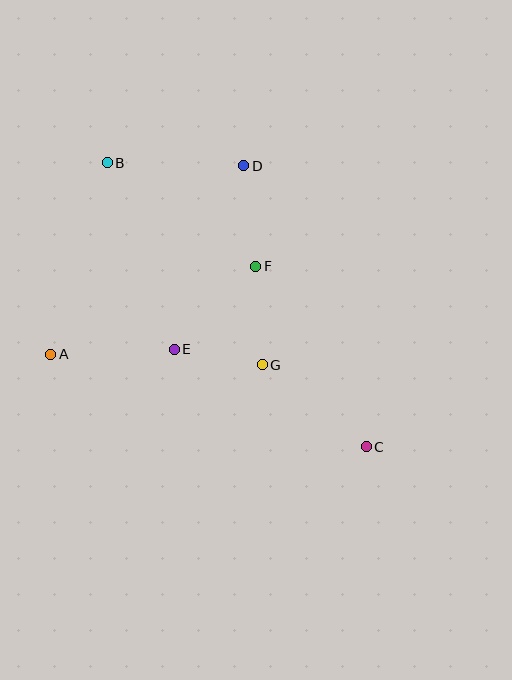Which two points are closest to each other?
Points E and G are closest to each other.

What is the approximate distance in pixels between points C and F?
The distance between C and F is approximately 211 pixels.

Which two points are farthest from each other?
Points B and C are farthest from each other.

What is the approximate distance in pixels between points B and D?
The distance between B and D is approximately 136 pixels.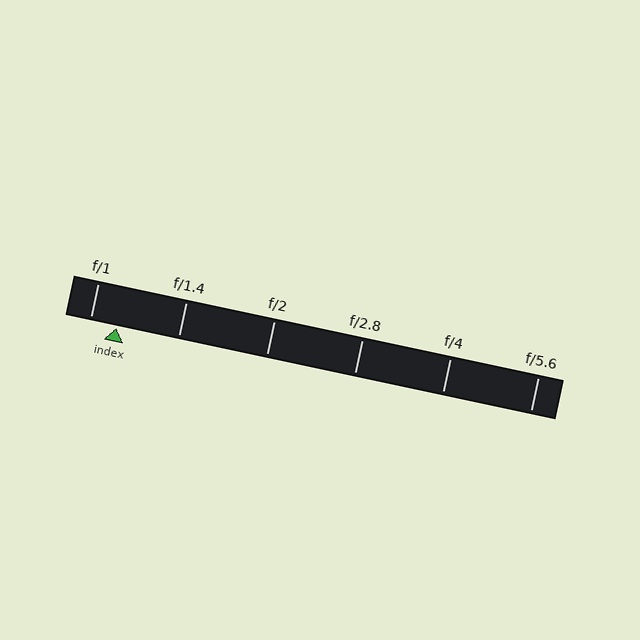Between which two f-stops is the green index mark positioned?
The index mark is between f/1 and f/1.4.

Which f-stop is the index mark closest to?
The index mark is closest to f/1.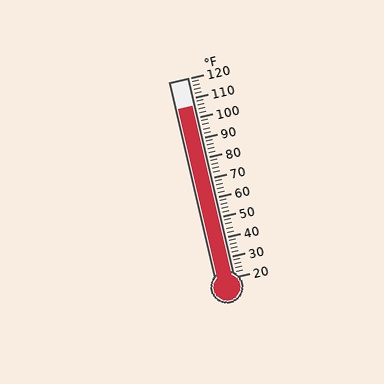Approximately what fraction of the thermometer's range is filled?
The thermometer is filled to approximately 85% of its range.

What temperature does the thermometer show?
The thermometer shows approximately 106°F.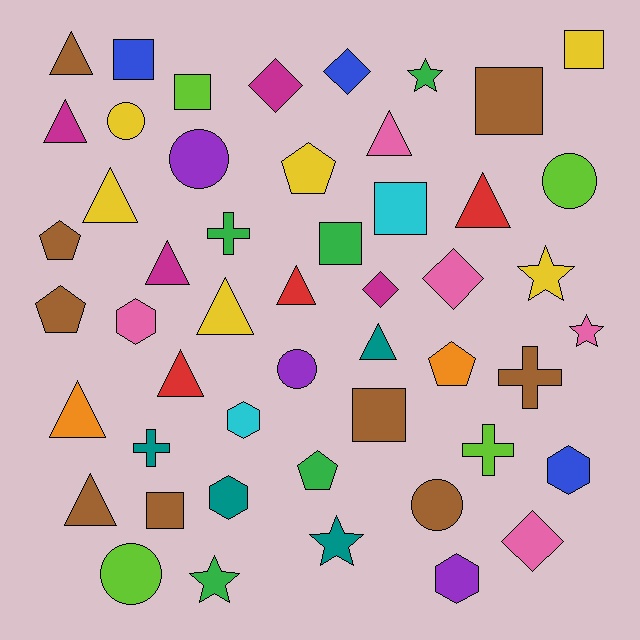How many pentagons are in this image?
There are 5 pentagons.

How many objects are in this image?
There are 50 objects.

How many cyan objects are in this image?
There are 2 cyan objects.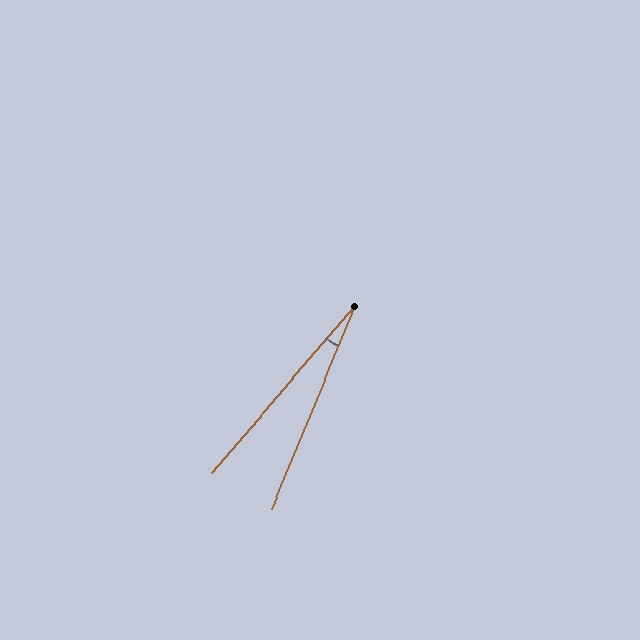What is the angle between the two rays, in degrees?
Approximately 18 degrees.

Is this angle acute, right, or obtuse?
It is acute.